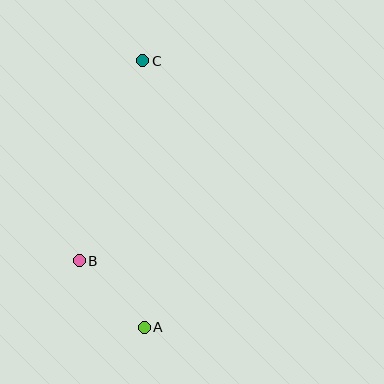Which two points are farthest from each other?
Points A and C are farthest from each other.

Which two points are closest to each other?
Points A and B are closest to each other.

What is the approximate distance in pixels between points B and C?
The distance between B and C is approximately 210 pixels.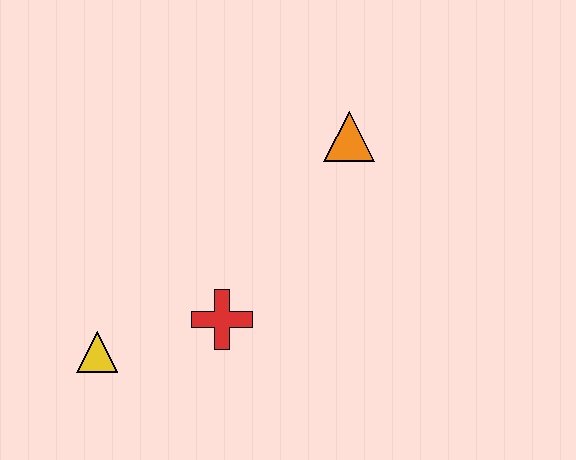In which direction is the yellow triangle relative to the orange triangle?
The yellow triangle is to the left of the orange triangle.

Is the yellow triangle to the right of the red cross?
No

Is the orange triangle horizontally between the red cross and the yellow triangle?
No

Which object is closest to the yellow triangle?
The red cross is closest to the yellow triangle.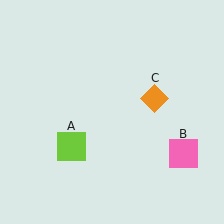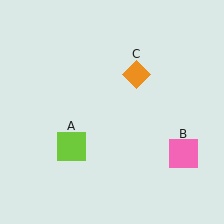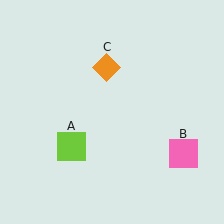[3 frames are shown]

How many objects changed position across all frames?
1 object changed position: orange diamond (object C).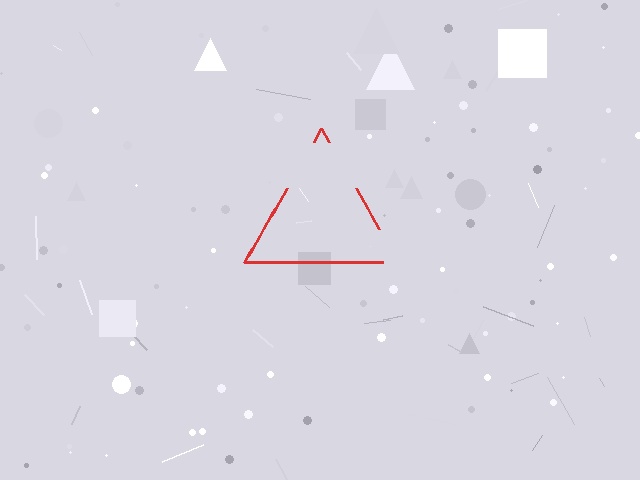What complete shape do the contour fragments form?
The contour fragments form a triangle.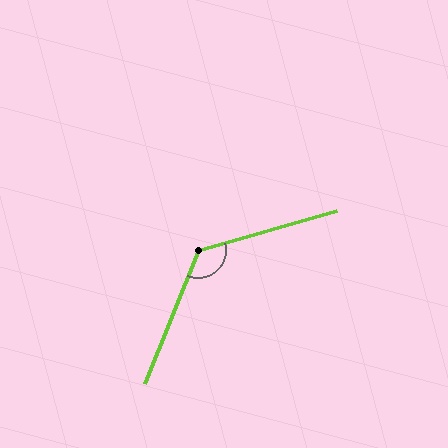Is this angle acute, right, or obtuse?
It is obtuse.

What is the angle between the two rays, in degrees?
Approximately 128 degrees.